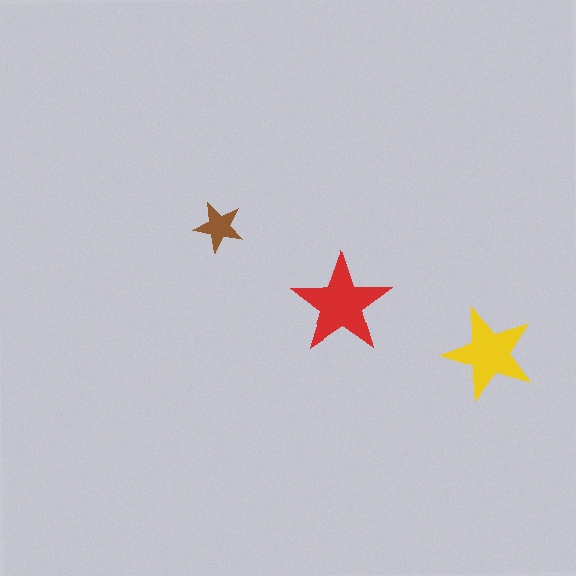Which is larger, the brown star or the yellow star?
The yellow one.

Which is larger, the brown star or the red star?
The red one.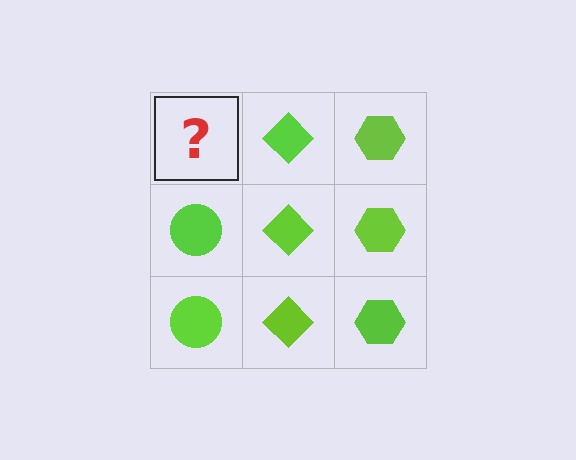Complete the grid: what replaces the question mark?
The question mark should be replaced with a lime circle.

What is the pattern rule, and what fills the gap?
The rule is that each column has a consistent shape. The gap should be filled with a lime circle.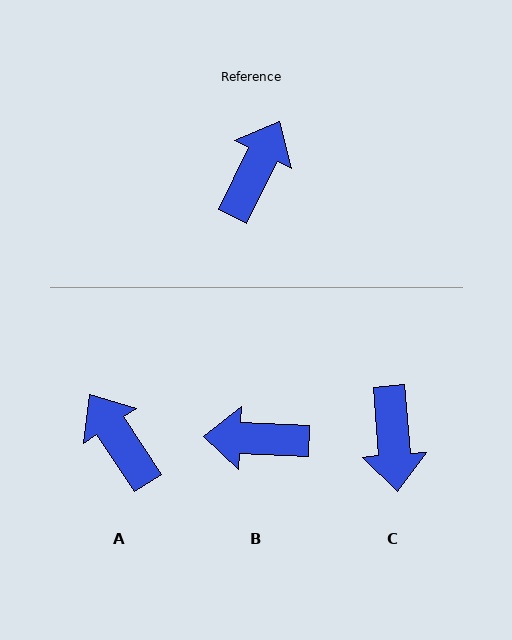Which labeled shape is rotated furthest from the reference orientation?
C, about 149 degrees away.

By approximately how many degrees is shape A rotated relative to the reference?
Approximately 60 degrees counter-clockwise.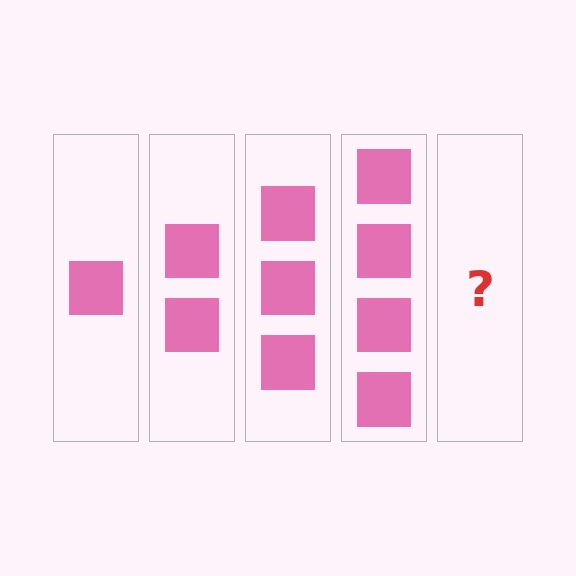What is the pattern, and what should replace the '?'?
The pattern is that each step adds one more square. The '?' should be 5 squares.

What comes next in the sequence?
The next element should be 5 squares.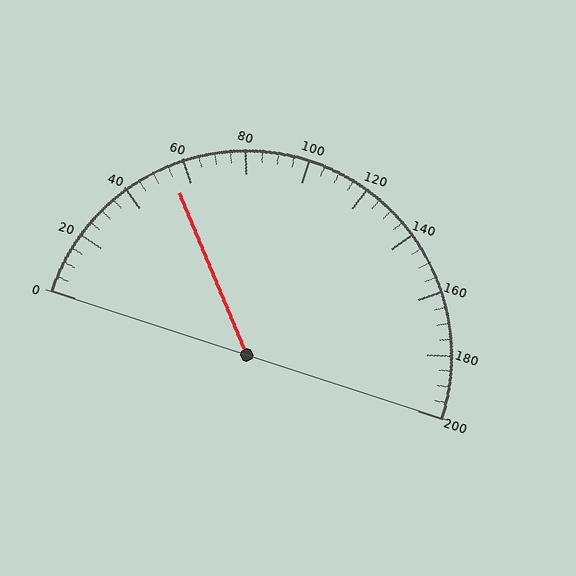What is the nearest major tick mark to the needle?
The nearest major tick mark is 60.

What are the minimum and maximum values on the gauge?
The gauge ranges from 0 to 200.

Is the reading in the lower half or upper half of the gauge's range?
The reading is in the lower half of the range (0 to 200).